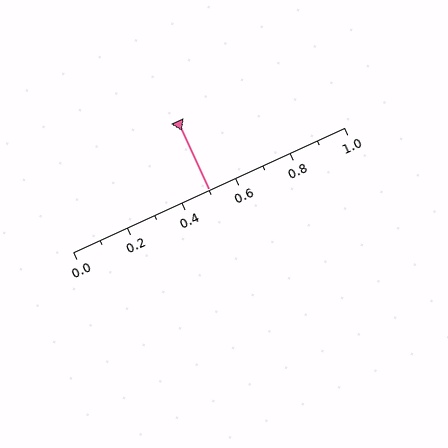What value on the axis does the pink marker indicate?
The marker indicates approximately 0.5.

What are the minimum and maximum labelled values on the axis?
The axis runs from 0.0 to 1.0.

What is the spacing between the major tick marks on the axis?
The major ticks are spaced 0.2 apart.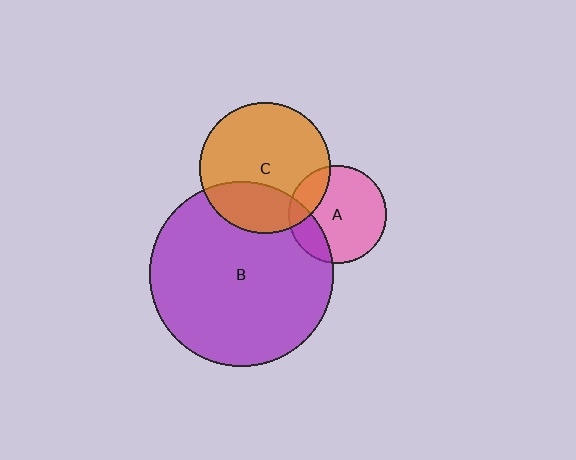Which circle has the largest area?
Circle B (purple).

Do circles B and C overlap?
Yes.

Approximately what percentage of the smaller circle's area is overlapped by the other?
Approximately 30%.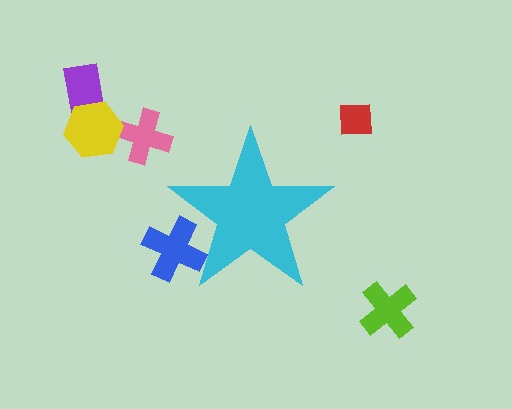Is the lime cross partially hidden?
No, the lime cross is fully visible.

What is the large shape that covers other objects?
A cyan star.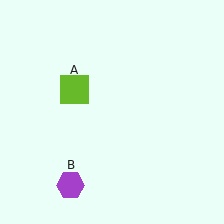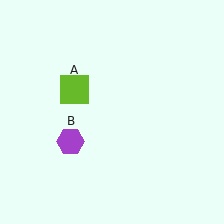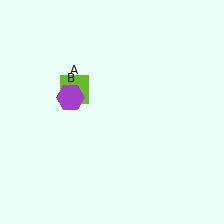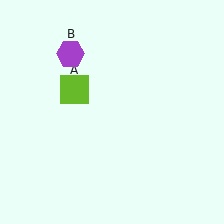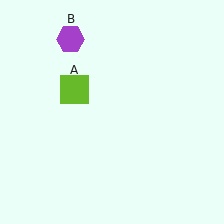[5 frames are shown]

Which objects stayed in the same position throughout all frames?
Lime square (object A) remained stationary.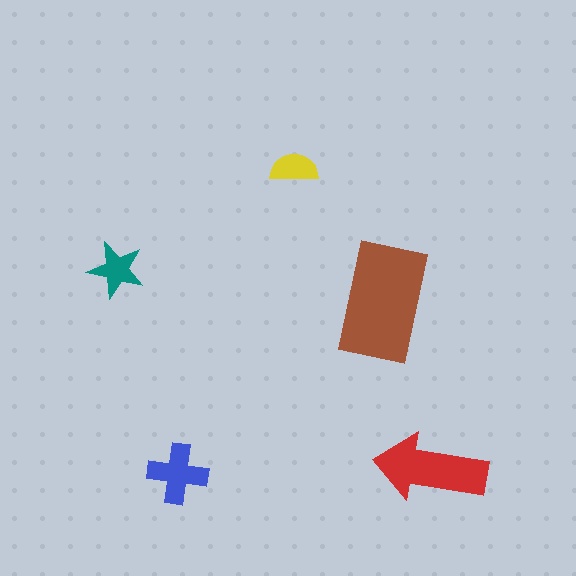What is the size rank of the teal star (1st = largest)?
4th.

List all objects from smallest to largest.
The yellow semicircle, the teal star, the blue cross, the red arrow, the brown rectangle.